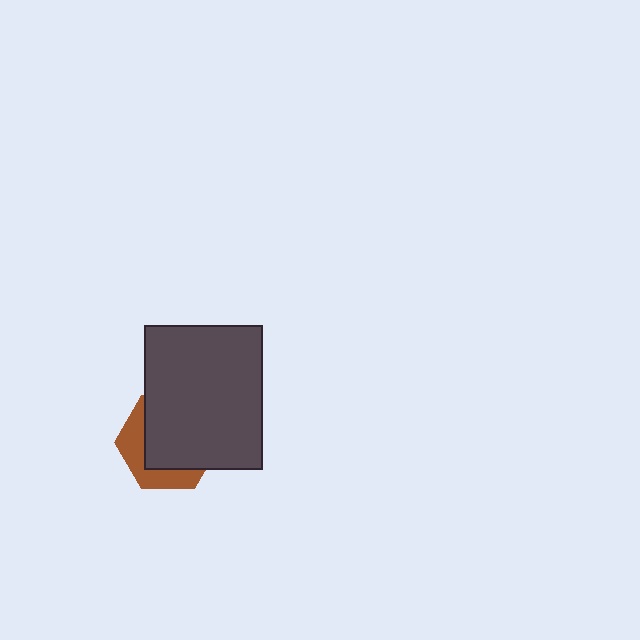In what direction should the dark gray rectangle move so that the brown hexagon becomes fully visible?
The dark gray rectangle should move toward the upper-right. That is the shortest direction to clear the overlap and leave the brown hexagon fully visible.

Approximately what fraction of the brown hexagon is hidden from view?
Roughly 65% of the brown hexagon is hidden behind the dark gray rectangle.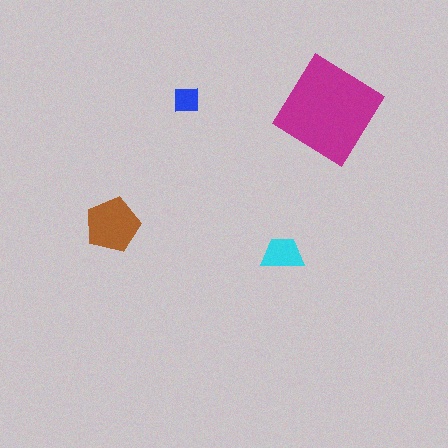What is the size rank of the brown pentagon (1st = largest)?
2nd.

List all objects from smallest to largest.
The blue square, the cyan trapezoid, the brown pentagon, the magenta diamond.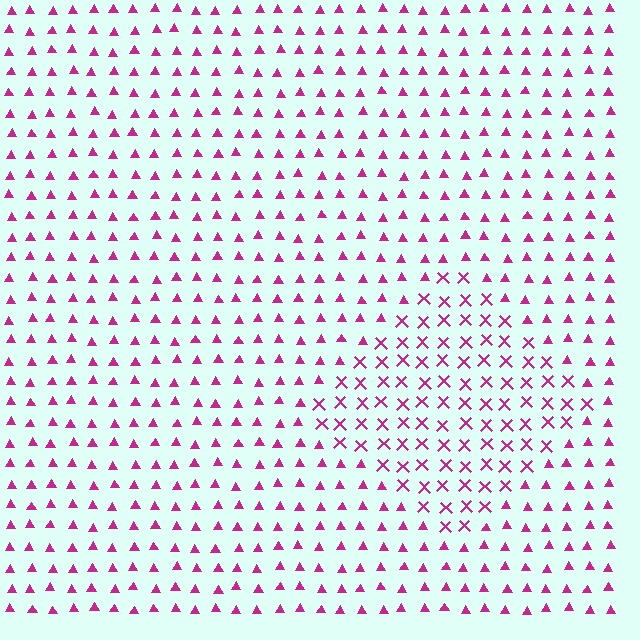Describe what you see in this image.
The image is filled with small magenta elements arranged in a uniform grid. A diamond-shaped region contains X marks, while the surrounding area contains triangles. The boundary is defined purely by the change in element shape.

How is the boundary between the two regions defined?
The boundary is defined by a change in element shape: X marks inside vs. triangles outside. All elements share the same color and spacing.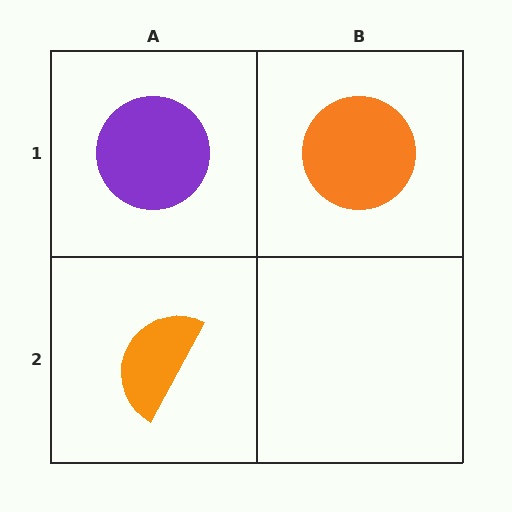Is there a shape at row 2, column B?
No, that cell is empty.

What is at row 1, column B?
An orange circle.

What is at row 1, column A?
A purple circle.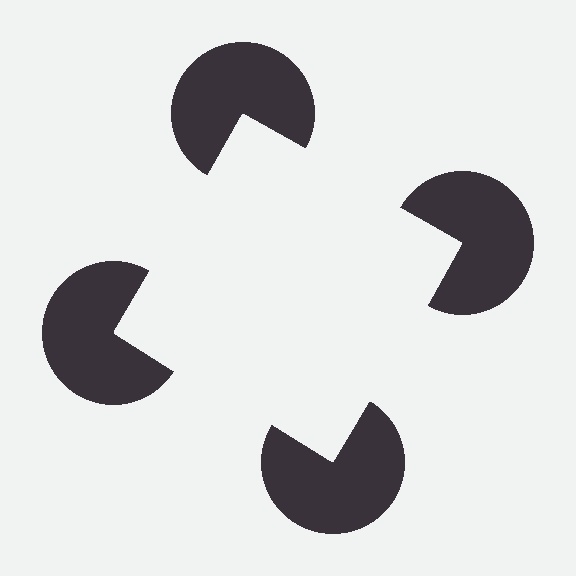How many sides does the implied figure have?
4 sides.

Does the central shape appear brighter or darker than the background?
It typically appears slightly brighter than the background, even though no actual brightness change is drawn.